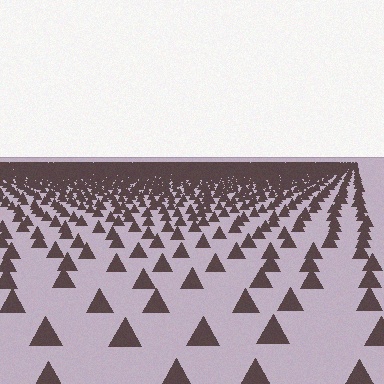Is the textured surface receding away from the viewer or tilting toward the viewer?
The surface is receding away from the viewer. Texture elements get smaller and denser toward the top.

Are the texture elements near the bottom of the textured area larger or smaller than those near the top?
Larger. Near the bottom, elements are closer to the viewer and appear at a bigger on-screen size.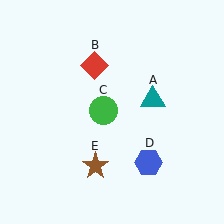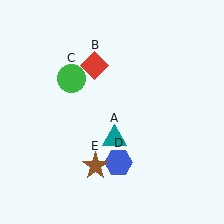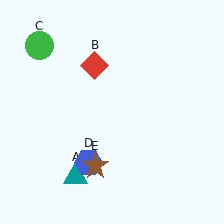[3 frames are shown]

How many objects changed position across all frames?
3 objects changed position: teal triangle (object A), green circle (object C), blue hexagon (object D).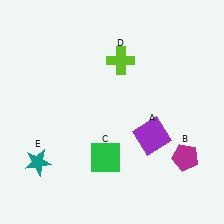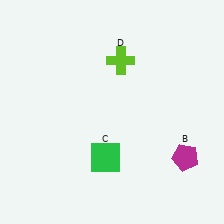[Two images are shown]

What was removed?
The purple square (A), the teal star (E) were removed in Image 2.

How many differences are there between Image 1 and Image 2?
There are 2 differences between the two images.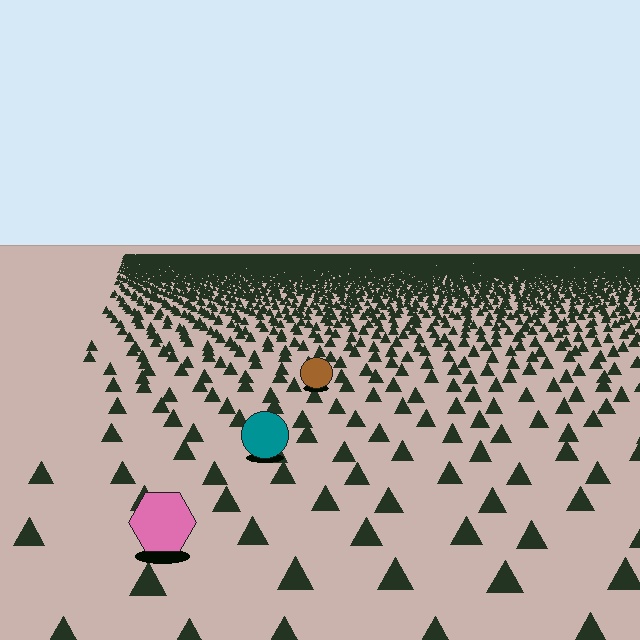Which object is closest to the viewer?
The pink hexagon is closest. The texture marks near it are larger and more spread out.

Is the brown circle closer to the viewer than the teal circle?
No. The teal circle is closer — you can tell from the texture gradient: the ground texture is coarser near it.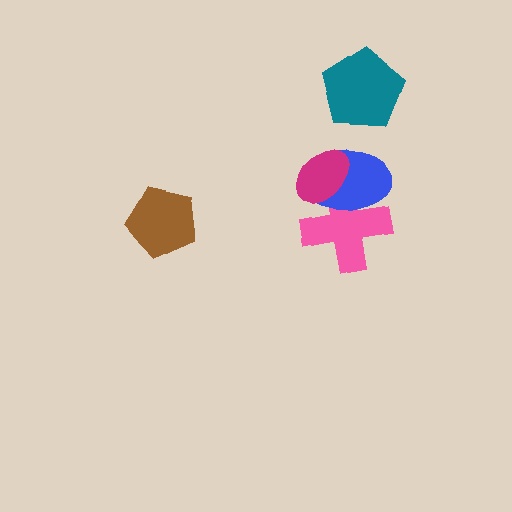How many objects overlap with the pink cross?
2 objects overlap with the pink cross.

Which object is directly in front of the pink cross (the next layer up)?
The blue ellipse is directly in front of the pink cross.